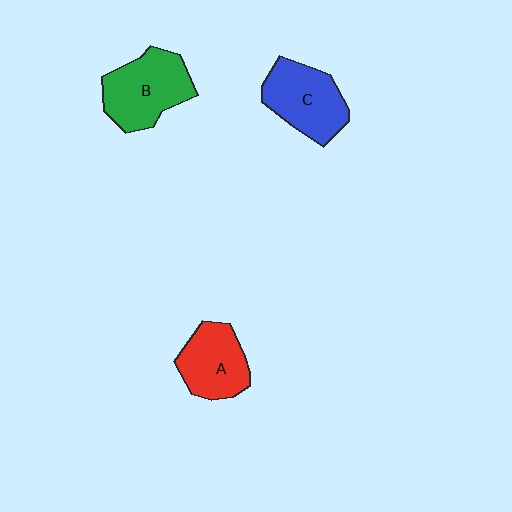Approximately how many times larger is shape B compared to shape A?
Approximately 1.2 times.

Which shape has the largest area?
Shape B (green).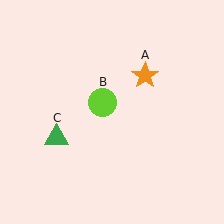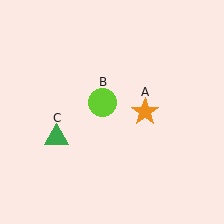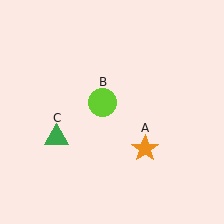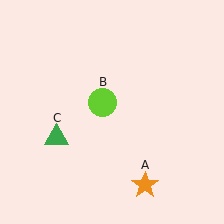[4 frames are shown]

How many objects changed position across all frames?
1 object changed position: orange star (object A).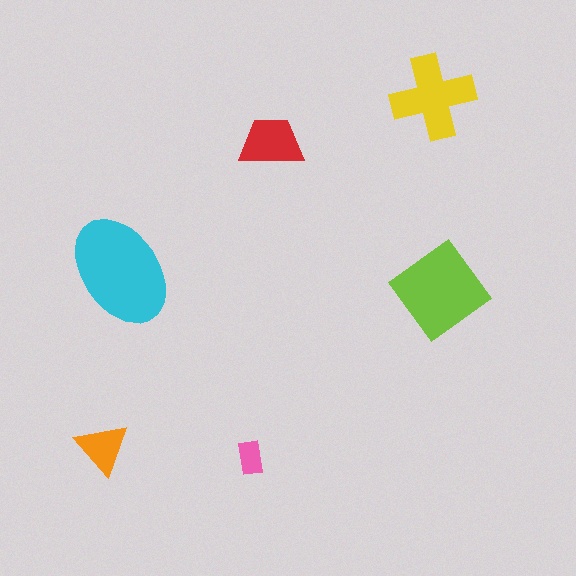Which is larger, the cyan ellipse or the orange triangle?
The cyan ellipse.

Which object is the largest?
The cyan ellipse.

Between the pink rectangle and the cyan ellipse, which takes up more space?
The cyan ellipse.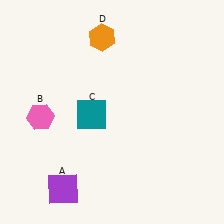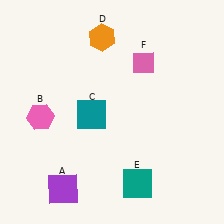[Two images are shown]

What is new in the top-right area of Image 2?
A pink diamond (F) was added in the top-right area of Image 2.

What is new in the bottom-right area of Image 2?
A teal square (E) was added in the bottom-right area of Image 2.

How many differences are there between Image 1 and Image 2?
There are 2 differences between the two images.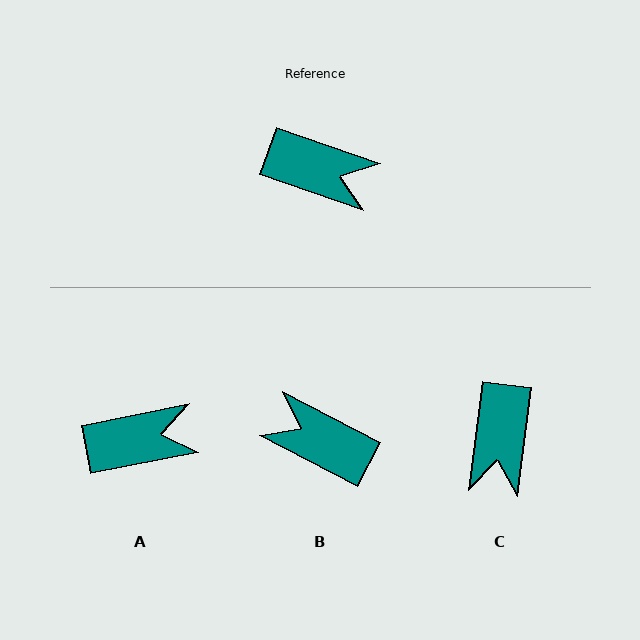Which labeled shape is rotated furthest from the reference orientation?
B, about 172 degrees away.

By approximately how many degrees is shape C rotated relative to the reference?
Approximately 78 degrees clockwise.